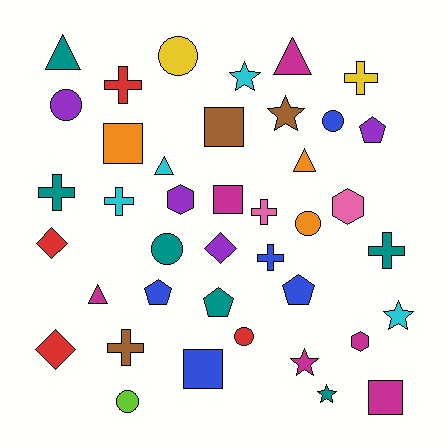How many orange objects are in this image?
There are 3 orange objects.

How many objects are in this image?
There are 40 objects.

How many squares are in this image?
There are 5 squares.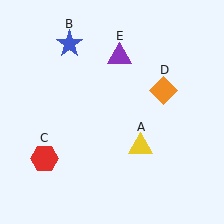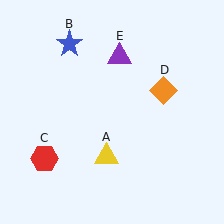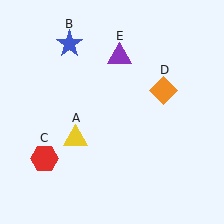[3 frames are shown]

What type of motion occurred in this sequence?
The yellow triangle (object A) rotated clockwise around the center of the scene.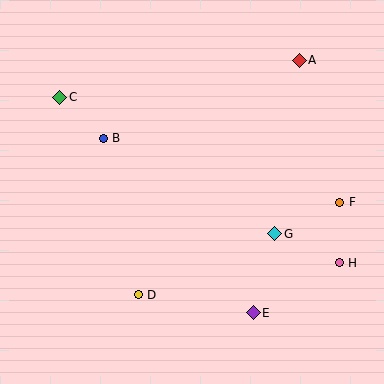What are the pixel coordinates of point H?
Point H is at (339, 263).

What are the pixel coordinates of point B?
Point B is at (103, 138).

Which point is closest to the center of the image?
Point G at (275, 234) is closest to the center.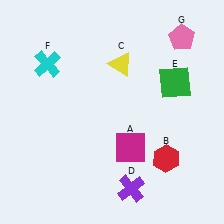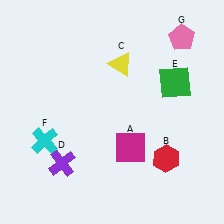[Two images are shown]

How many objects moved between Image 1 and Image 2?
2 objects moved between the two images.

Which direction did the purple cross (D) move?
The purple cross (D) moved left.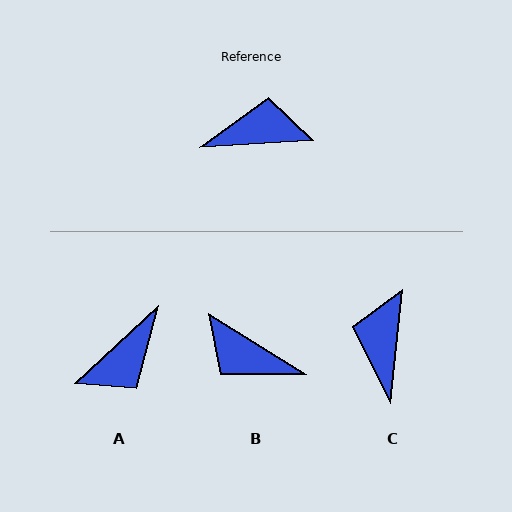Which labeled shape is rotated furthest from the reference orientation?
B, about 144 degrees away.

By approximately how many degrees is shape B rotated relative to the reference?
Approximately 144 degrees counter-clockwise.